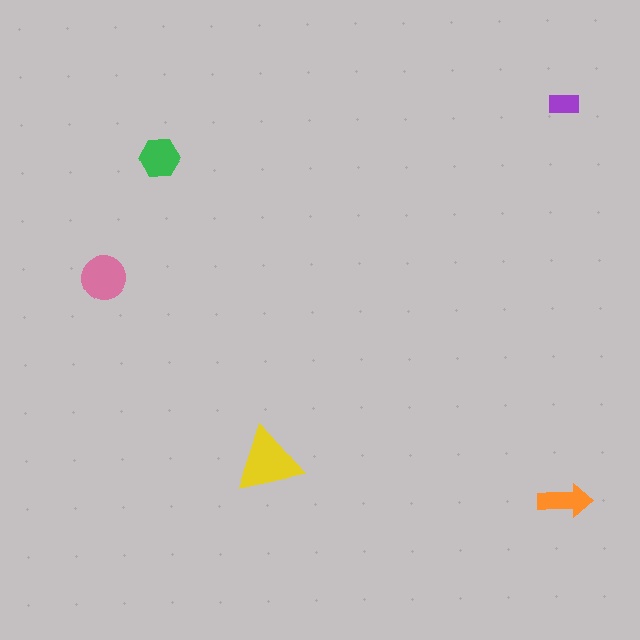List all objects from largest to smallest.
The yellow triangle, the pink circle, the green hexagon, the orange arrow, the purple rectangle.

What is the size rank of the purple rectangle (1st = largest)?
5th.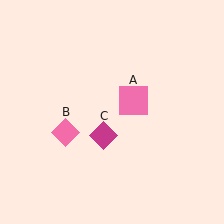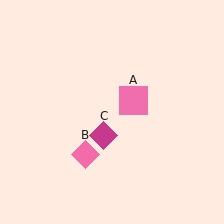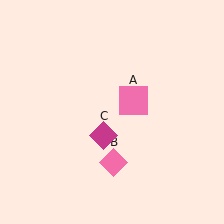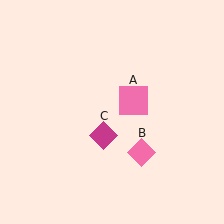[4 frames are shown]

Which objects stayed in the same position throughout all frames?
Pink square (object A) and magenta diamond (object C) remained stationary.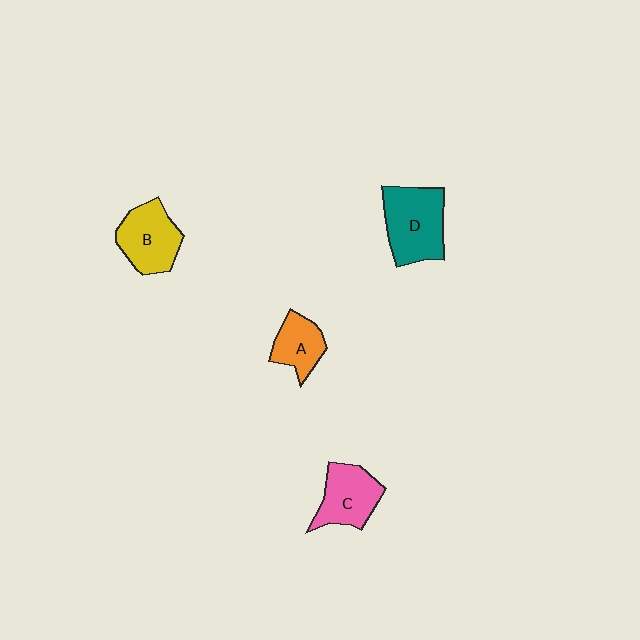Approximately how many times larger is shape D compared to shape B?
Approximately 1.2 times.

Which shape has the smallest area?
Shape A (orange).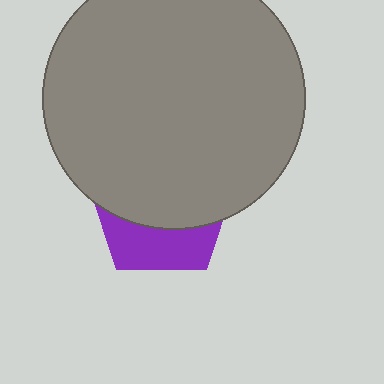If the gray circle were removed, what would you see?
You would see the complete purple pentagon.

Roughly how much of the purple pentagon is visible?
A small part of it is visible (roughly 34%).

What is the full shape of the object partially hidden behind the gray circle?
The partially hidden object is a purple pentagon.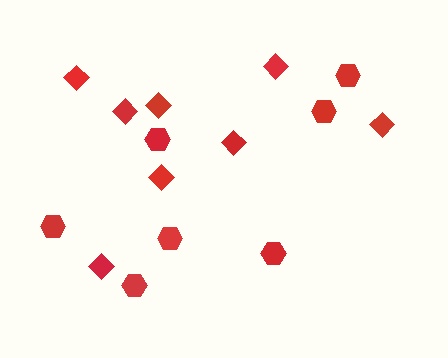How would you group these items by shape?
There are 2 groups: one group of hexagons (7) and one group of diamonds (8).